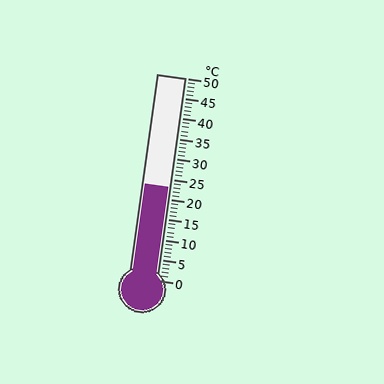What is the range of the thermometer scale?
The thermometer scale ranges from 0°C to 50°C.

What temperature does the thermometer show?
The thermometer shows approximately 23°C.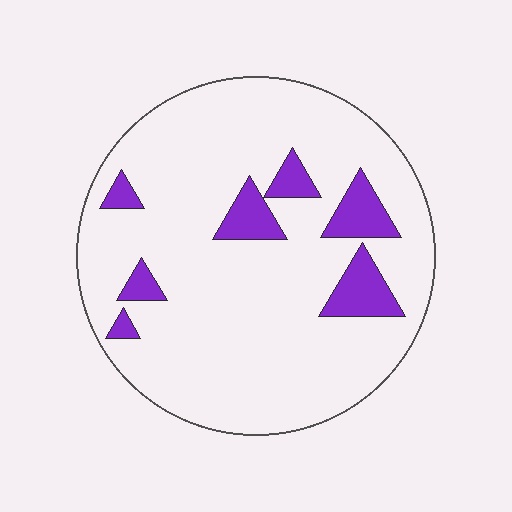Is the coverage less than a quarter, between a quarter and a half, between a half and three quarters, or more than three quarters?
Less than a quarter.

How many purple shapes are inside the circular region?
7.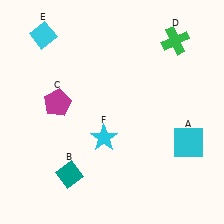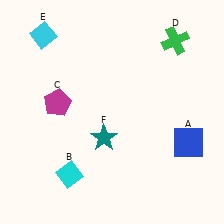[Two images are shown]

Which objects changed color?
A changed from cyan to blue. B changed from teal to cyan. F changed from cyan to teal.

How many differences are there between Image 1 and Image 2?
There are 3 differences between the two images.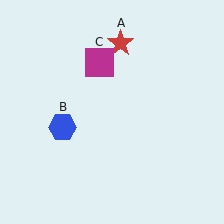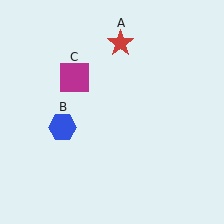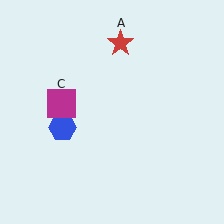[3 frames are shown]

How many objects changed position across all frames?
1 object changed position: magenta square (object C).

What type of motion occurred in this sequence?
The magenta square (object C) rotated counterclockwise around the center of the scene.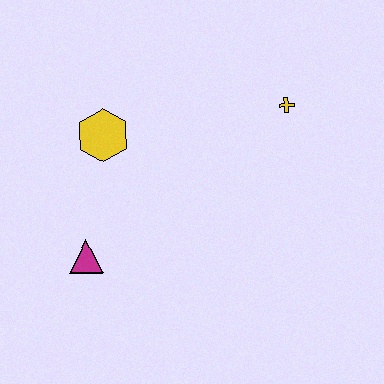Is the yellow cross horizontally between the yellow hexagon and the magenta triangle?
No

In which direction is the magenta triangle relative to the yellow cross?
The magenta triangle is to the left of the yellow cross.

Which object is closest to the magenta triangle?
The yellow hexagon is closest to the magenta triangle.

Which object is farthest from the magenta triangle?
The yellow cross is farthest from the magenta triangle.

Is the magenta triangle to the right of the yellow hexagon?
No